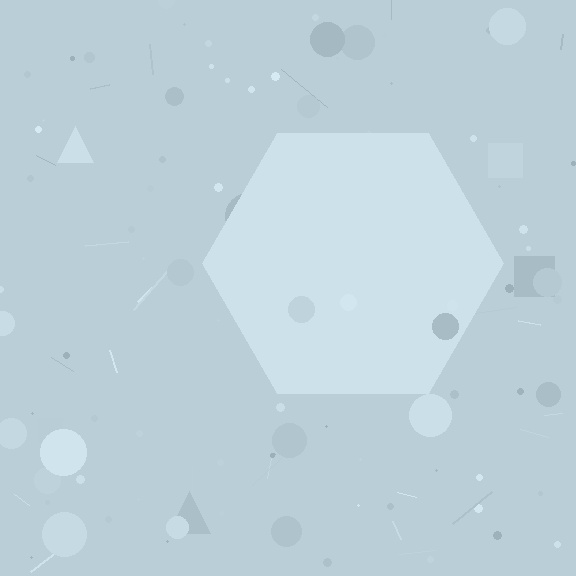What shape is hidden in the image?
A hexagon is hidden in the image.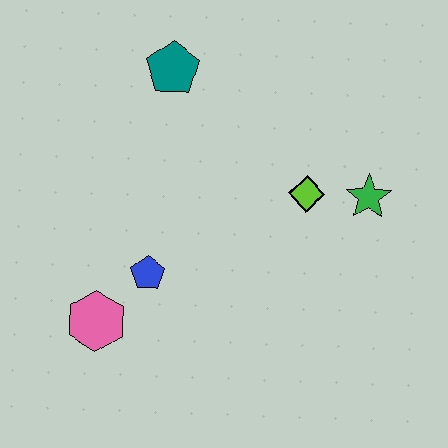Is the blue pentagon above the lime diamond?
No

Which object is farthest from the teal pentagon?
The pink hexagon is farthest from the teal pentagon.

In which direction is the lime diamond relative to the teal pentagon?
The lime diamond is to the right of the teal pentagon.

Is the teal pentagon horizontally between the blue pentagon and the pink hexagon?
No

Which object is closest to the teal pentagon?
The lime diamond is closest to the teal pentagon.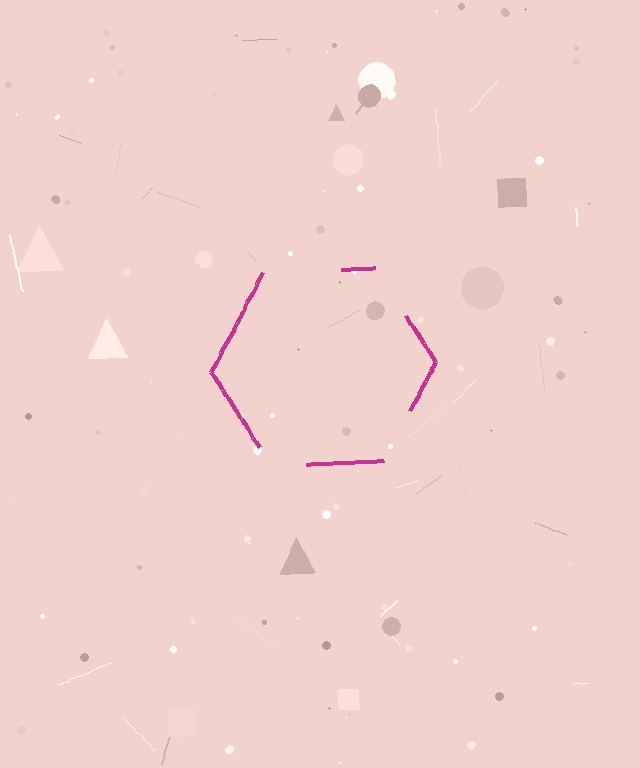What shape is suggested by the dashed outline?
The dashed outline suggests a hexagon.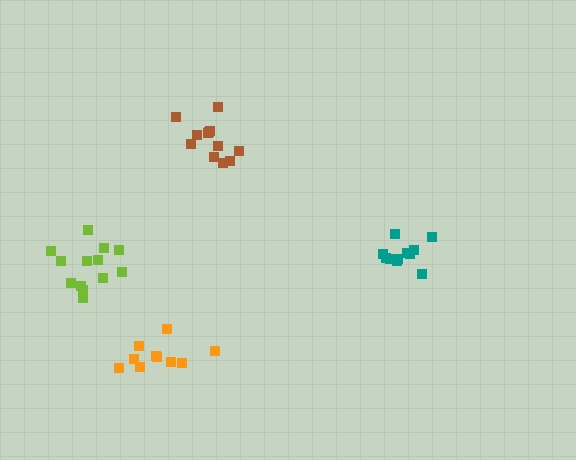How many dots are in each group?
Group 1: 10 dots, Group 2: 12 dots, Group 3: 13 dots, Group 4: 11 dots (46 total).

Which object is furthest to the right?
The teal cluster is rightmost.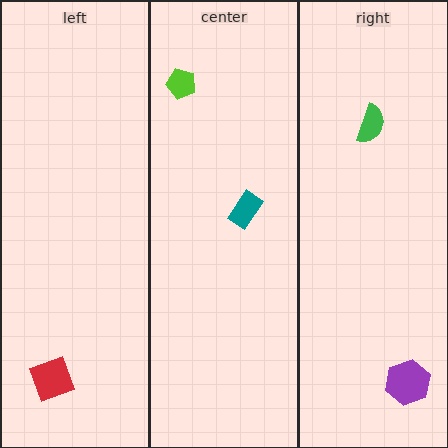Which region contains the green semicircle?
The right region.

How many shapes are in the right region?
2.